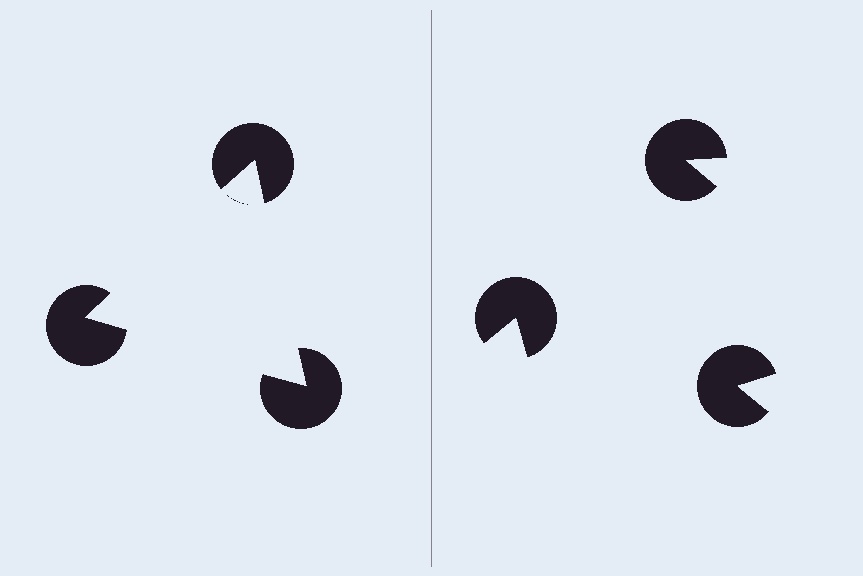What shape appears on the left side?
An illusory triangle.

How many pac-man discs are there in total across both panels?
6 — 3 on each side.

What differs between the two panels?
The pac-man discs are positioned identically on both sides; only the wedge orientations differ. On the left they align to a triangle; on the right they are misaligned.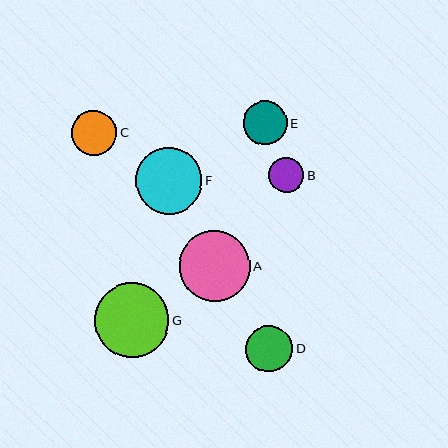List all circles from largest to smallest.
From largest to smallest: G, A, F, D, C, E, B.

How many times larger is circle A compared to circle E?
Circle A is approximately 1.6 times the size of circle E.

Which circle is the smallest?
Circle B is the smallest with a size of approximately 35 pixels.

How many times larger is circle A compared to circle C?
Circle A is approximately 1.6 times the size of circle C.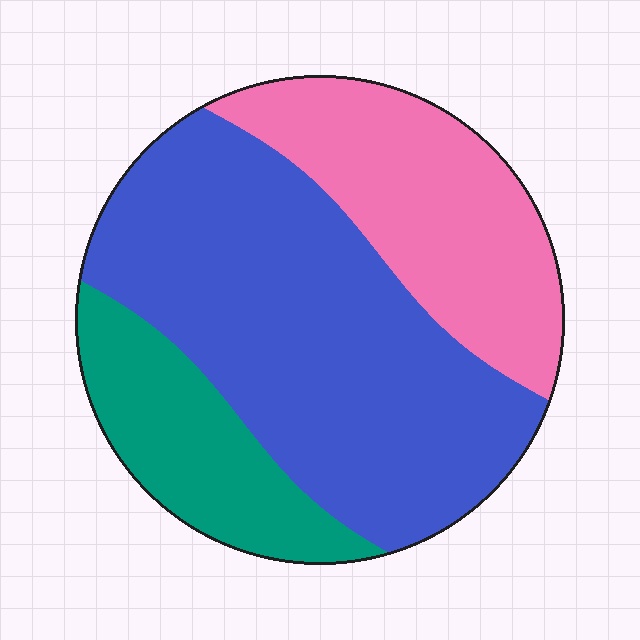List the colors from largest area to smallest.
From largest to smallest: blue, pink, teal.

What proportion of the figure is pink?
Pink takes up between a sixth and a third of the figure.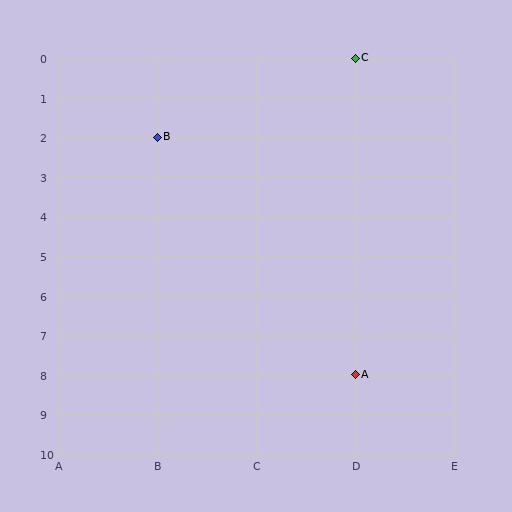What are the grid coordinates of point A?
Point A is at grid coordinates (D, 8).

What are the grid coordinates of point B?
Point B is at grid coordinates (B, 2).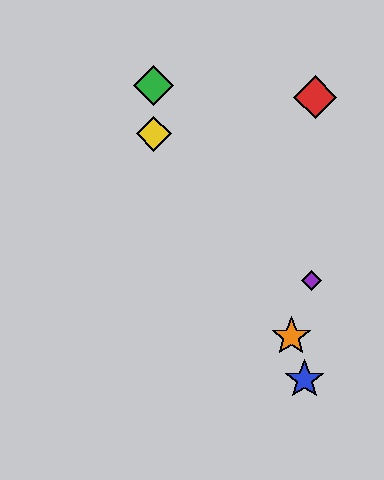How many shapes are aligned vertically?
2 shapes (the green diamond, the yellow diamond) are aligned vertically.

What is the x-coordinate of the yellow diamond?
The yellow diamond is at x≈154.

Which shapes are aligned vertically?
The green diamond, the yellow diamond are aligned vertically.